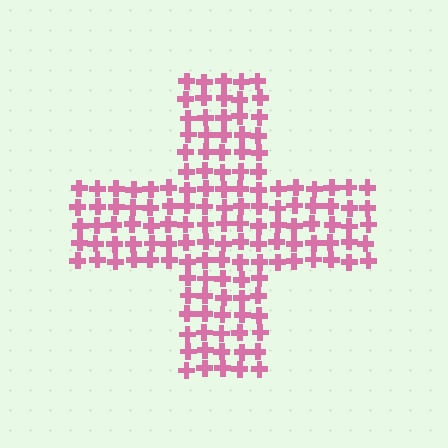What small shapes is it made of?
It is made of small crosses.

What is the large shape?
The large shape is a cross.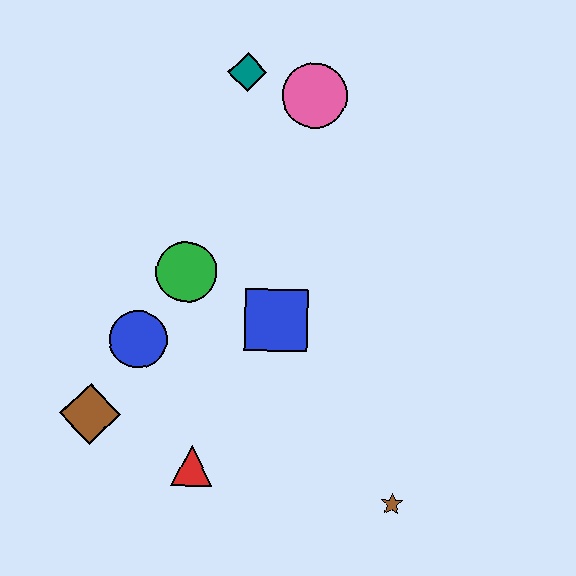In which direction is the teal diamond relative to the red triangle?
The teal diamond is above the red triangle.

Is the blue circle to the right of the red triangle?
No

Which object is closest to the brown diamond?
The blue circle is closest to the brown diamond.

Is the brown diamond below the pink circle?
Yes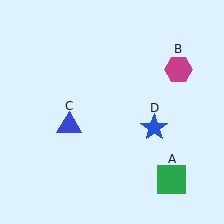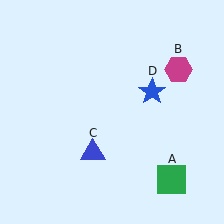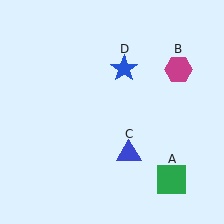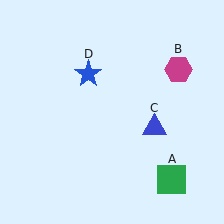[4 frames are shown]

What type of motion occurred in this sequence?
The blue triangle (object C), blue star (object D) rotated counterclockwise around the center of the scene.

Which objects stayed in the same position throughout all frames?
Green square (object A) and magenta hexagon (object B) remained stationary.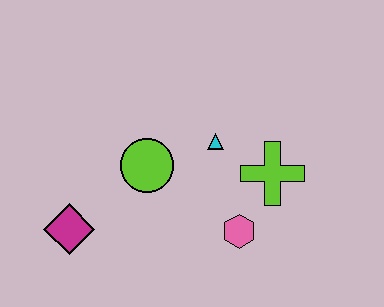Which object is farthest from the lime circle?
The lime cross is farthest from the lime circle.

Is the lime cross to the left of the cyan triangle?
No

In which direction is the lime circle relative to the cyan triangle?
The lime circle is to the left of the cyan triangle.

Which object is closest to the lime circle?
The cyan triangle is closest to the lime circle.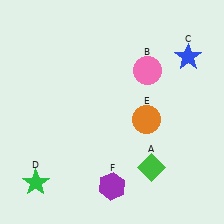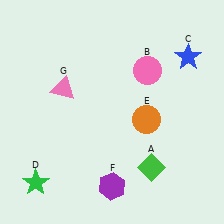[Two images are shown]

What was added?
A pink triangle (G) was added in Image 2.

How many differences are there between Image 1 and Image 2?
There is 1 difference between the two images.